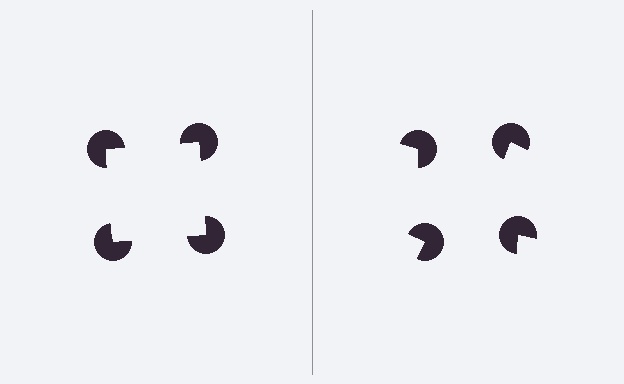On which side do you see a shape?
An illusory square appears on the left side. On the right side the wedge cuts are rotated, so no coherent shape forms.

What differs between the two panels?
The pac-man discs are positioned identically on both sides; only the wedge orientations differ. On the left they align to a square; on the right they are misaligned.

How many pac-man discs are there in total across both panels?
8 — 4 on each side.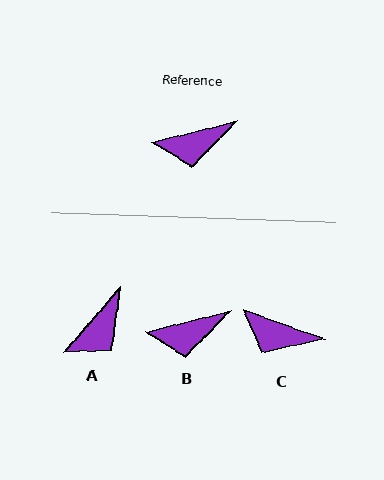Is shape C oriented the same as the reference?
No, it is off by about 34 degrees.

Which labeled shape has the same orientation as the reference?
B.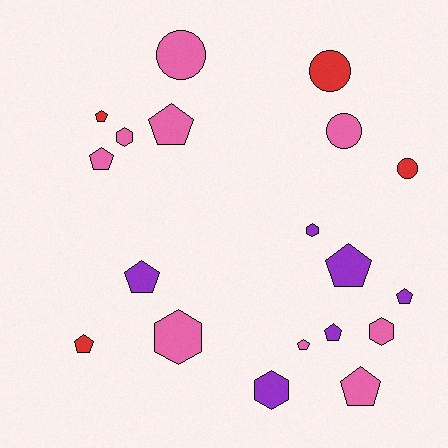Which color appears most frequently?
Pink, with 9 objects.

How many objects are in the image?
There are 19 objects.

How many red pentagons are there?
There are 2 red pentagons.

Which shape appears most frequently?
Pentagon, with 10 objects.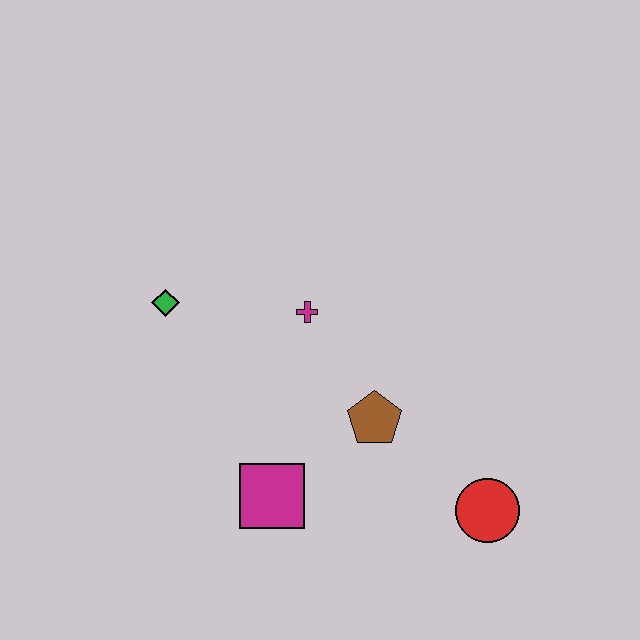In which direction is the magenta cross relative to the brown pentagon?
The magenta cross is above the brown pentagon.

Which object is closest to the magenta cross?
The brown pentagon is closest to the magenta cross.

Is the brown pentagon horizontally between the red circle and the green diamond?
Yes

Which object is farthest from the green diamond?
The red circle is farthest from the green diamond.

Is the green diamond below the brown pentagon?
No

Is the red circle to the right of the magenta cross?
Yes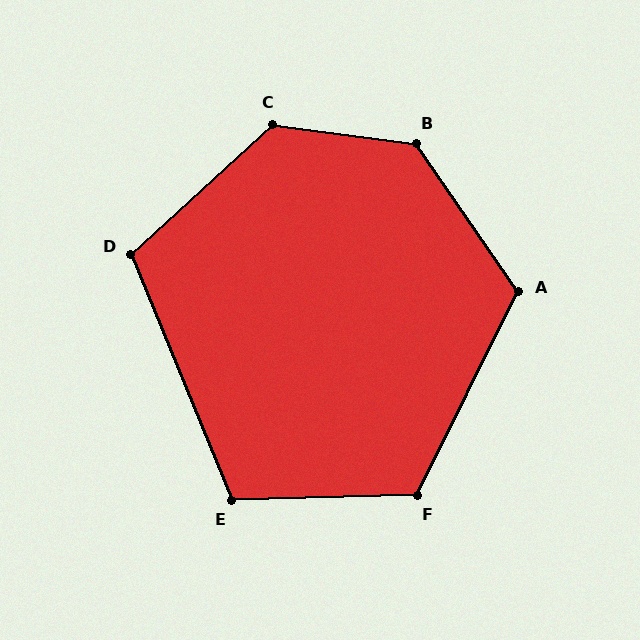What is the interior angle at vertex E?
Approximately 111 degrees (obtuse).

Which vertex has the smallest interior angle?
D, at approximately 110 degrees.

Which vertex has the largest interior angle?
B, at approximately 132 degrees.